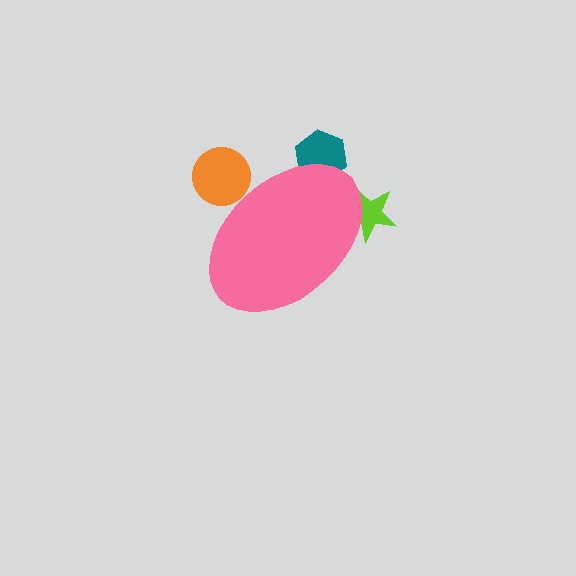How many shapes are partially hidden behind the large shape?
3 shapes are partially hidden.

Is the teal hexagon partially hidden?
Yes, the teal hexagon is partially hidden behind the pink ellipse.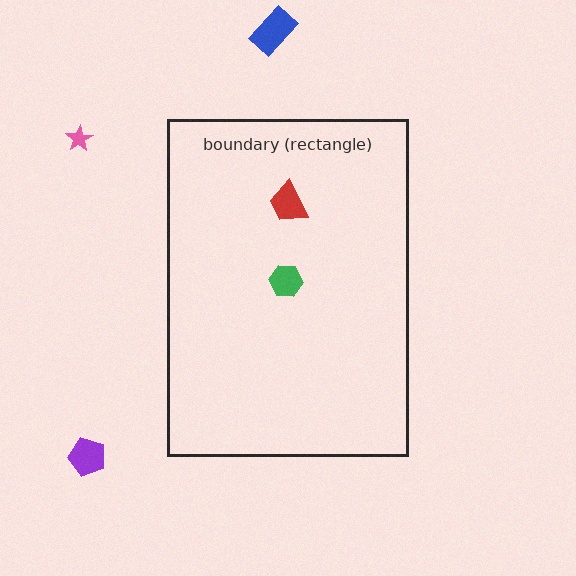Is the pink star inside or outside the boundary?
Outside.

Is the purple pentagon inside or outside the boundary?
Outside.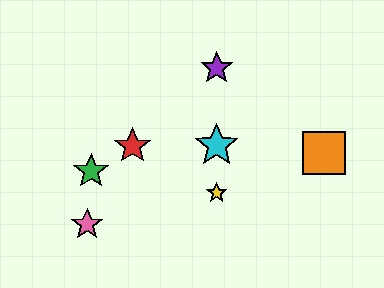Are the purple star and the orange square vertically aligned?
No, the purple star is at x≈217 and the orange square is at x≈324.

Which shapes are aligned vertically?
The blue star, the yellow star, the purple star, the cyan star are aligned vertically.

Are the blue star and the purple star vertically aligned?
Yes, both are at x≈217.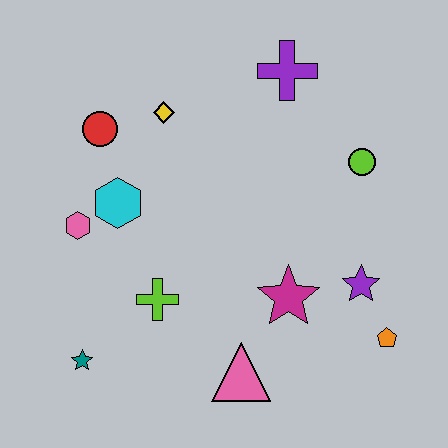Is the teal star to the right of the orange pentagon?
No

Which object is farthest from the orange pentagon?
The red circle is farthest from the orange pentagon.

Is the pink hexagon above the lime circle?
No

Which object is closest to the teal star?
The lime cross is closest to the teal star.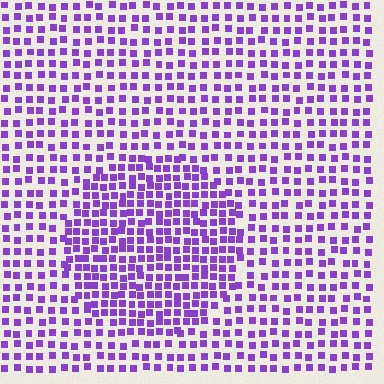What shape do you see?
I see a circle.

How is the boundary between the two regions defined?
The boundary is defined by a change in element density (approximately 1.7x ratio). All elements are the same color, size, and shape.